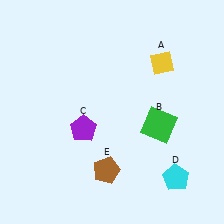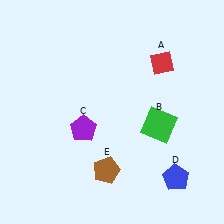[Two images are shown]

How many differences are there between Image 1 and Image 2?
There are 2 differences between the two images.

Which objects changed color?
A changed from yellow to red. D changed from cyan to blue.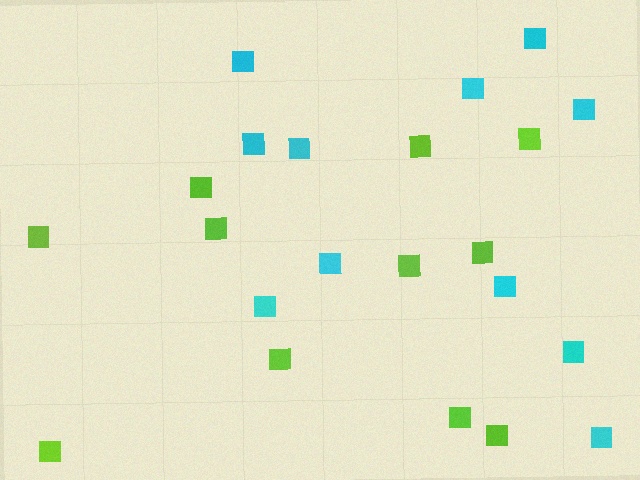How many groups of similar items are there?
There are 2 groups: one group of lime squares (11) and one group of cyan squares (11).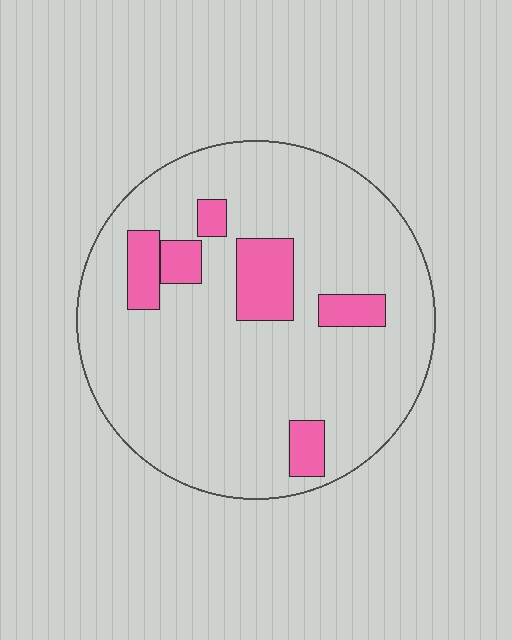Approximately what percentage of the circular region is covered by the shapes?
Approximately 15%.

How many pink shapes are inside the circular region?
6.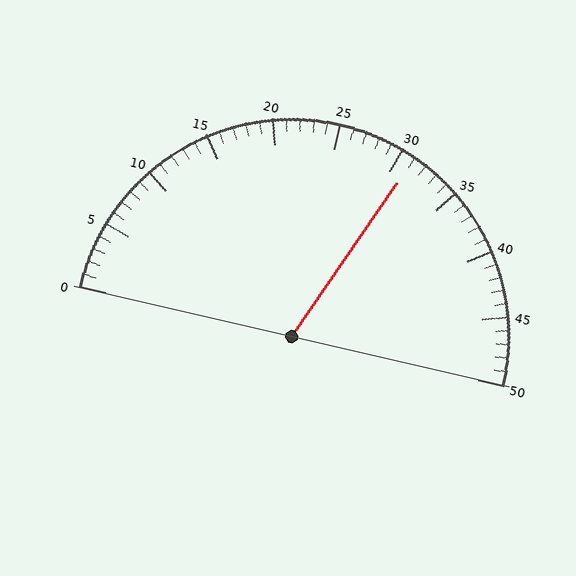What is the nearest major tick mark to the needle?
The nearest major tick mark is 30.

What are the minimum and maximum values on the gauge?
The gauge ranges from 0 to 50.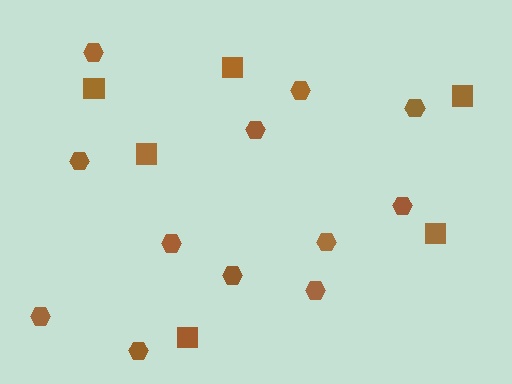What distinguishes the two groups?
There are 2 groups: one group of squares (6) and one group of hexagons (12).